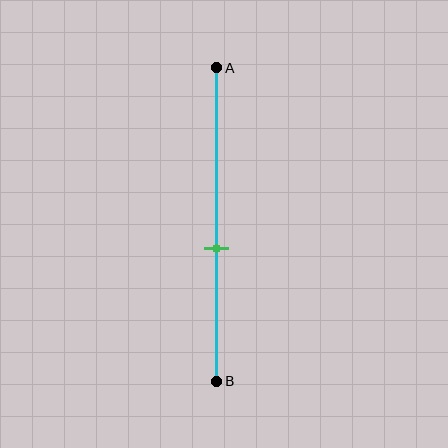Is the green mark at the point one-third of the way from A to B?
No, the mark is at about 60% from A, not at the 33% one-third point.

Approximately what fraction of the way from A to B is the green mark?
The green mark is approximately 60% of the way from A to B.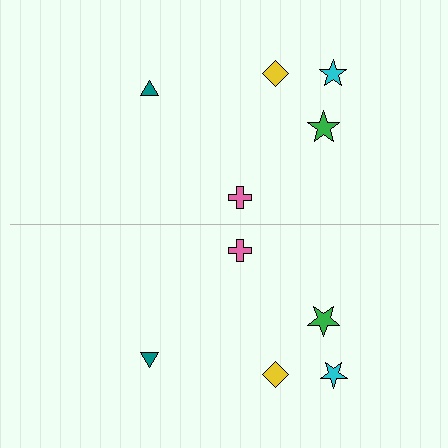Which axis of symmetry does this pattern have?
The pattern has a horizontal axis of symmetry running through the center of the image.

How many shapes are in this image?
There are 10 shapes in this image.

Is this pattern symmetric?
Yes, this pattern has bilateral (reflection) symmetry.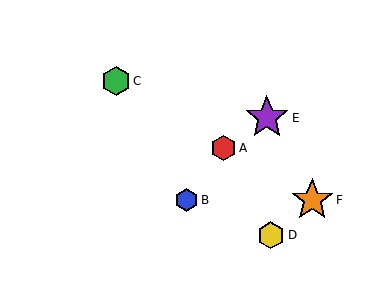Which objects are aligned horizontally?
Objects B, F are aligned horizontally.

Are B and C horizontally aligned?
No, B is at y≈200 and C is at y≈81.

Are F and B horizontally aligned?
Yes, both are at y≈200.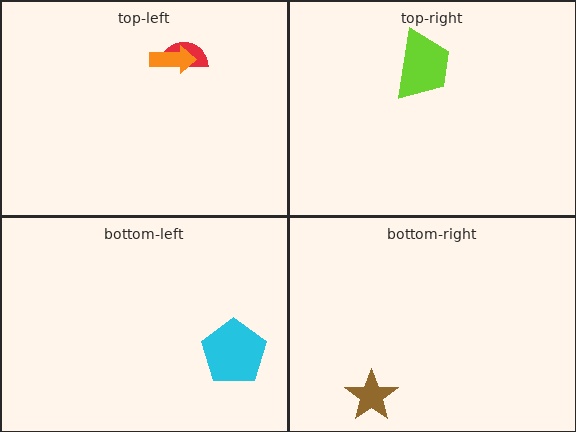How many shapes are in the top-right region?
1.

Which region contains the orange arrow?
The top-left region.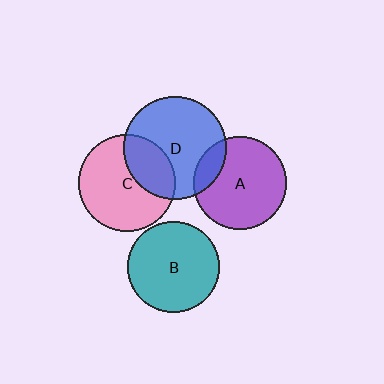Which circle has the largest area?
Circle D (blue).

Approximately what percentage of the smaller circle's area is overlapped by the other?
Approximately 30%.